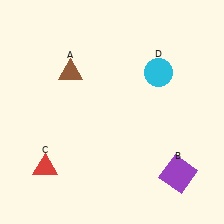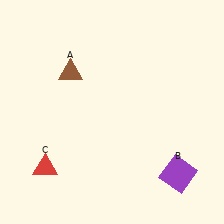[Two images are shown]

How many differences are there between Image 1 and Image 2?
There is 1 difference between the two images.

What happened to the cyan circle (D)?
The cyan circle (D) was removed in Image 2. It was in the top-right area of Image 1.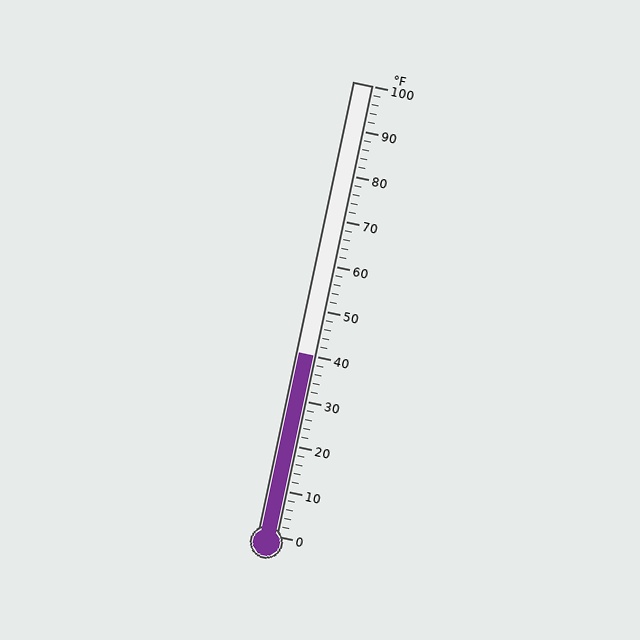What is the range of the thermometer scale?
The thermometer scale ranges from 0°F to 100°F.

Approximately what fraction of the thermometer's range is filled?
The thermometer is filled to approximately 40% of its range.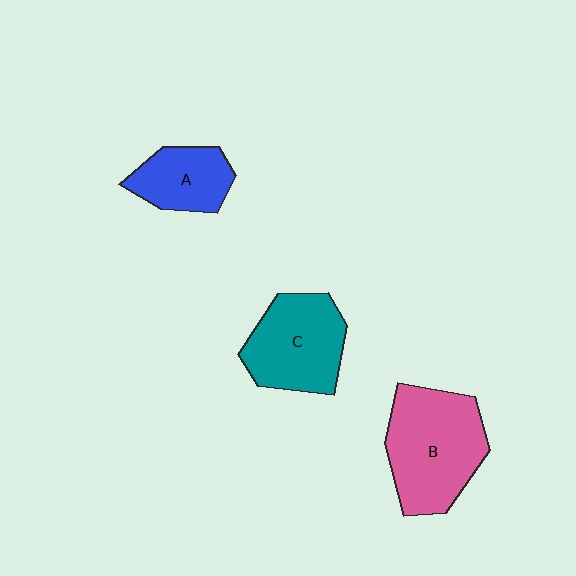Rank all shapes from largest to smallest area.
From largest to smallest: B (pink), C (teal), A (blue).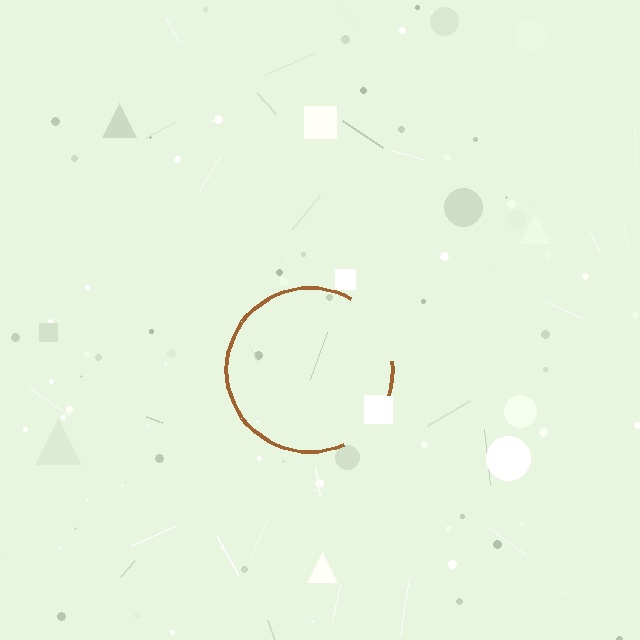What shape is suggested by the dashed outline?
The dashed outline suggests a circle.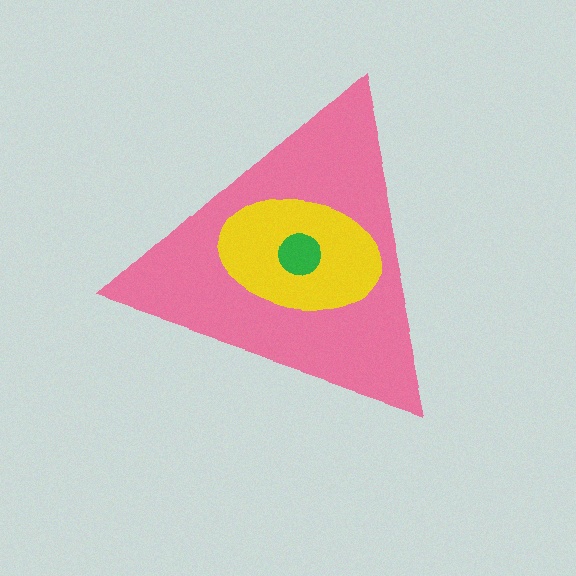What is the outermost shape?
The pink triangle.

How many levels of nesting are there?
3.